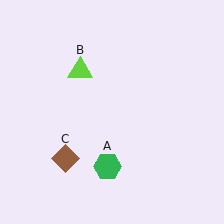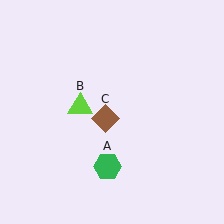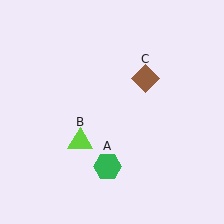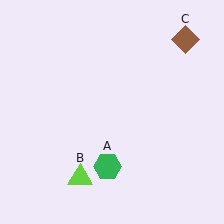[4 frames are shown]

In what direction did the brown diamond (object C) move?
The brown diamond (object C) moved up and to the right.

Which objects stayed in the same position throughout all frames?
Green hexagon (object A) remained stationary.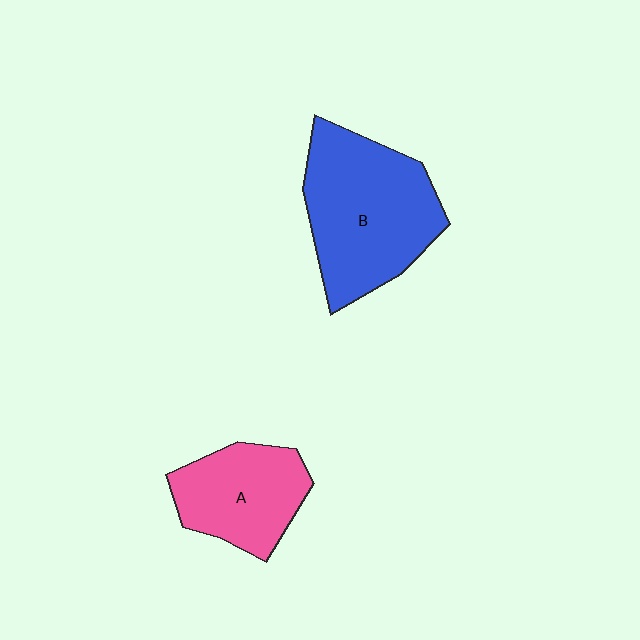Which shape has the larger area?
Shape B (blue).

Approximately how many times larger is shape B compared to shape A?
Approximately 1.6 times.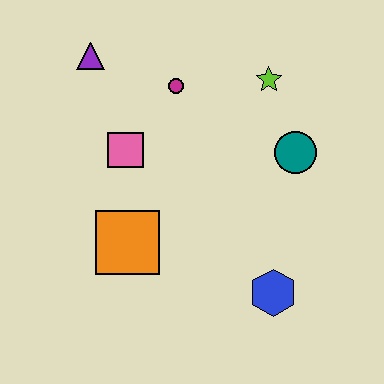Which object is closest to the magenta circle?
The pink square is closest to the magenta circle.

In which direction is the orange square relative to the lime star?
The orange square is below the lime star.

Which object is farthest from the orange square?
The lime star is farthest from the orange square.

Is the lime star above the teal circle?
Yes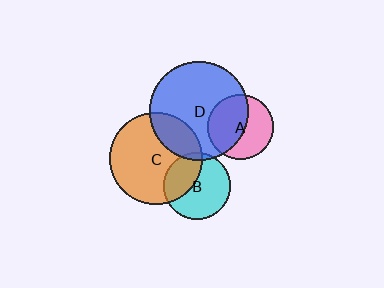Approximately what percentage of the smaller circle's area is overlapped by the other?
Approximately 5%.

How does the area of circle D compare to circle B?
Approximately 2.2 times.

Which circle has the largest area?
Circle D (blue).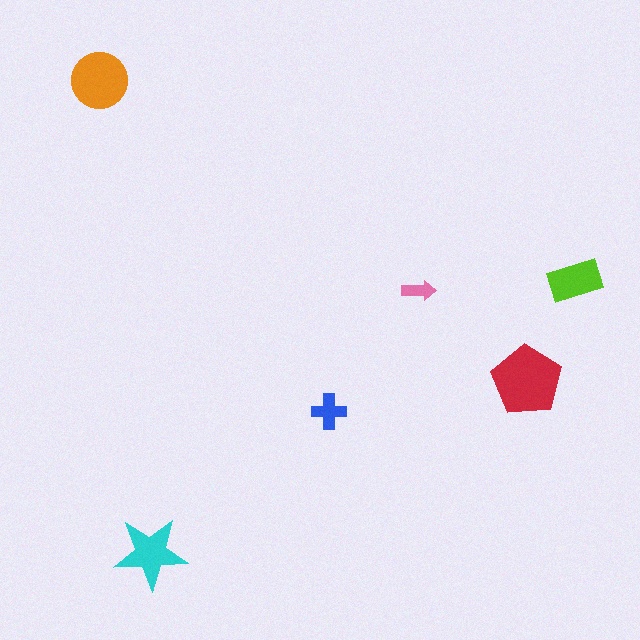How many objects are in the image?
There are 6 objects in the image.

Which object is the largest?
The red pentagon.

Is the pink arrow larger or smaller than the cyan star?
Smaller.